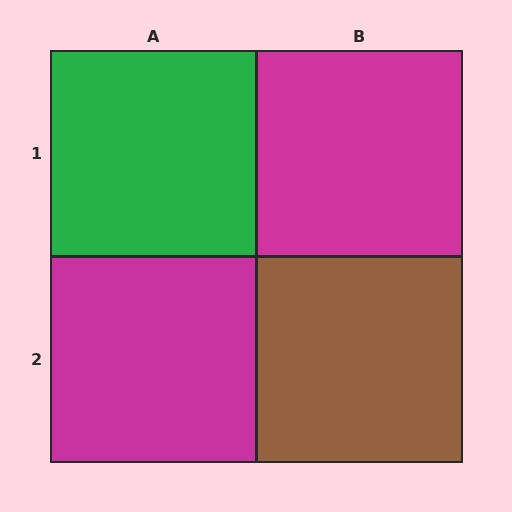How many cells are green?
1 cell is green.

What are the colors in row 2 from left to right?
Magenta, brown.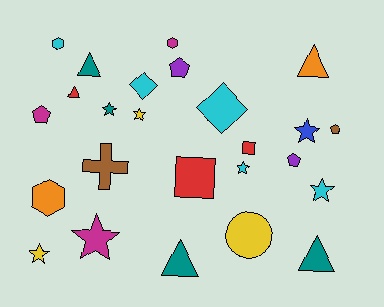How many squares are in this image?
There are 2 squares.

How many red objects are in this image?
There are 3 red objects.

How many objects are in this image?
There are 25 objects.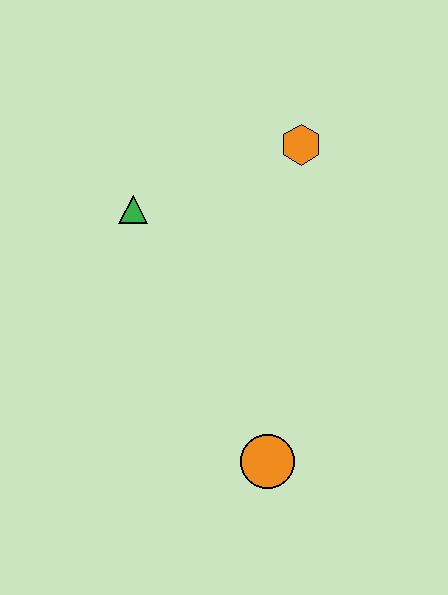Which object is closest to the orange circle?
The green triangle is closest to the orange circle.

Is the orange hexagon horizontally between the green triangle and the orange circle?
No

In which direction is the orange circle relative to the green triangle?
The orange circle is below the green triangle.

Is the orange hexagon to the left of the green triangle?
No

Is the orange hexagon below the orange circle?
No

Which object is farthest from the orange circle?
The orange hexagon is farthest from the orange circle.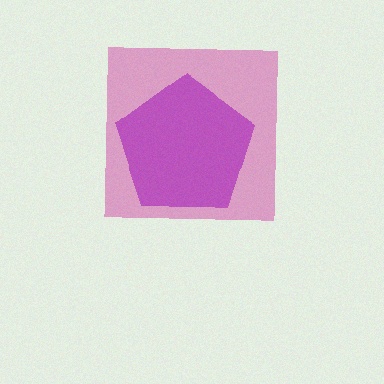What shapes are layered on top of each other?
The layered shapes are: a purple pentagon, a magenta square.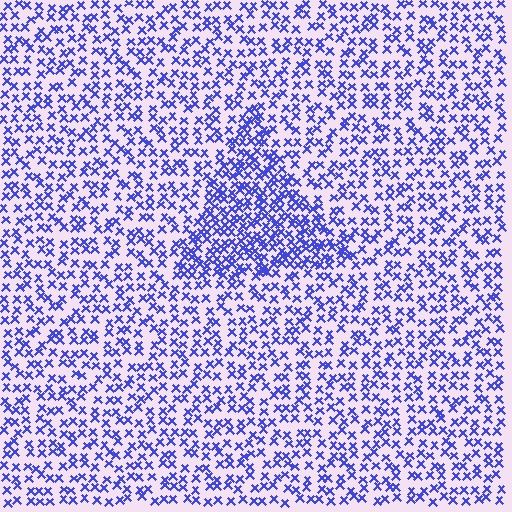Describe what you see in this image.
The image contains small blue elements arranged at two different densities. A triangle-shaped region is visible where the elements are more densely packed than the surrounding area.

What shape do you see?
I see a triangle.